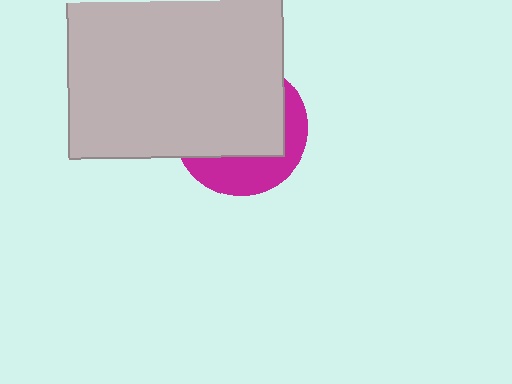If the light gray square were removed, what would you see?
You would see the complete magenta circle.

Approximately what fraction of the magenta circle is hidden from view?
Roughly 66% of the magenta circle is hidden behind the light gray square.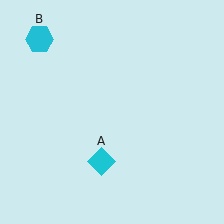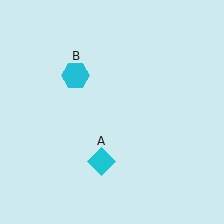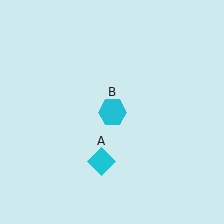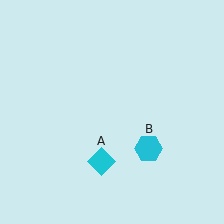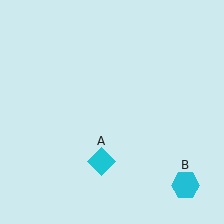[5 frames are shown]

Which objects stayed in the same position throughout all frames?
Cyan diamond (object A) remained stationary.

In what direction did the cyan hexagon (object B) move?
The cyan hexagon (object B) moved down and to the right.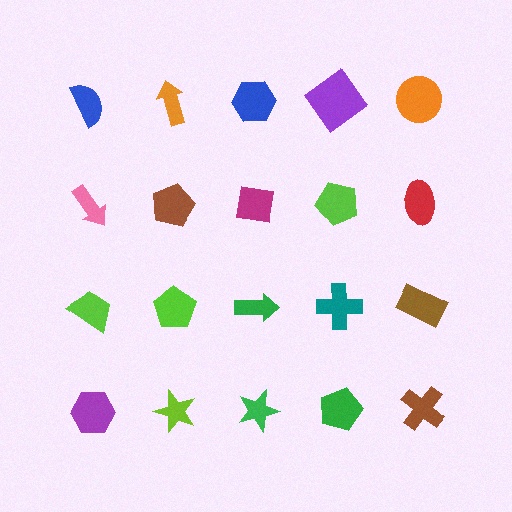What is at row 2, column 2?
A brown pentagon.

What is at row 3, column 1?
A lime trapezoid.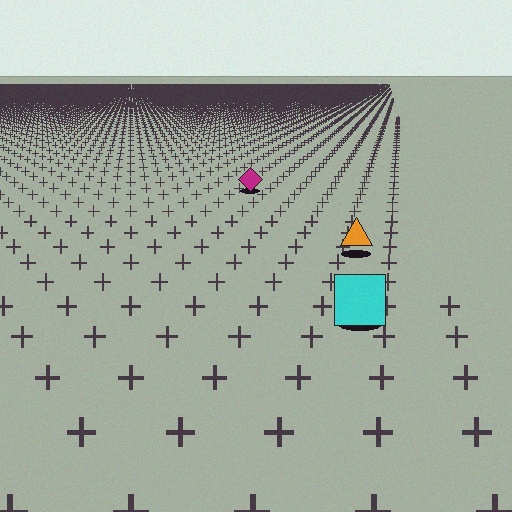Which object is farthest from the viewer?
The magenta diamond is farthest from the viewer. It appears smaller and the ground texture around it is denser.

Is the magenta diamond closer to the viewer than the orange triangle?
No. The orange triangle is closer — you can tell from the texture gradient: the ground texture is coarser near it.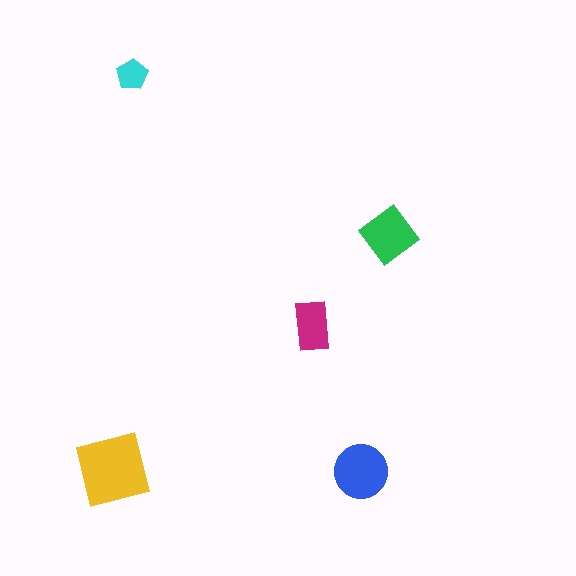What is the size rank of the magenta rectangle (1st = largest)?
4th.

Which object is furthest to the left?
The yellow square is leftmost.